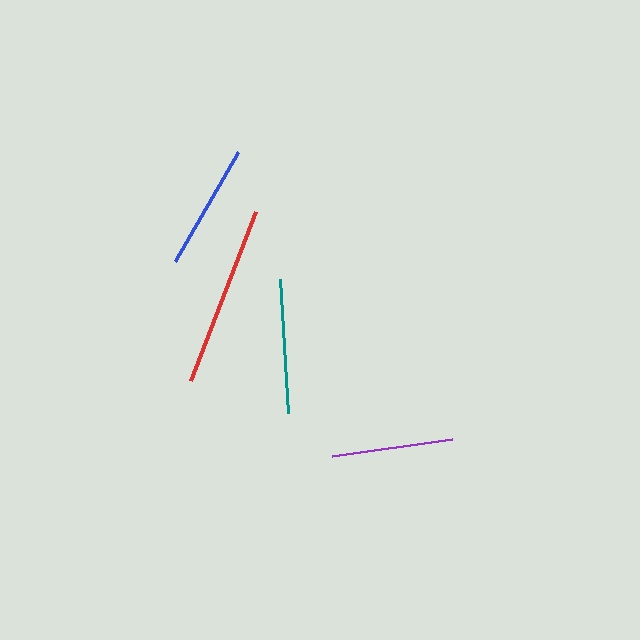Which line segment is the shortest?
The purple line is the shortest at approximately 121 pixels.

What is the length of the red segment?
The red segment is approximately 181 pixels long.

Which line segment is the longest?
The red line is the longest at approximately 181 pixels.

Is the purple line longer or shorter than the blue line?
The blue line is longer than the purple line.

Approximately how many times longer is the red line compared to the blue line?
The red line is approximately 1.4 times the length of the blue line.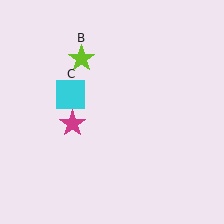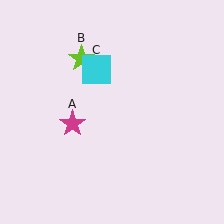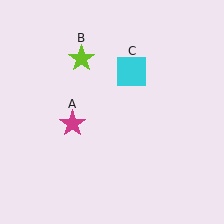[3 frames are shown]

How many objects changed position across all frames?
1 object changed position: cyan square (object C).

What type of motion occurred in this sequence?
The cyan square (object C) rotated clockwise around the center of the scene.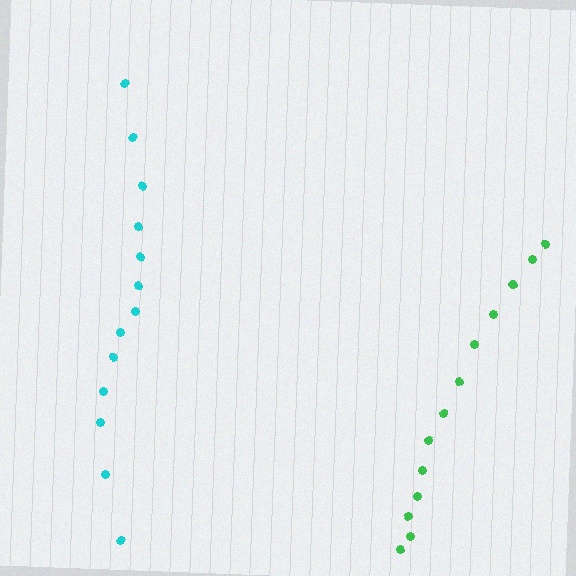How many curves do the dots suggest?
There are 2 distinct paths.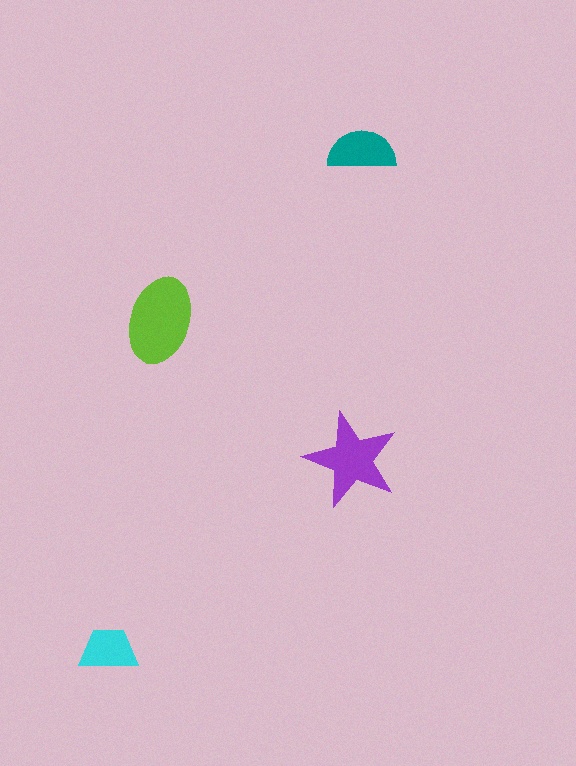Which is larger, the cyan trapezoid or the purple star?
The purple star.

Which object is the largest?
The lime ellipse.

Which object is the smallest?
The cyan trapezoid.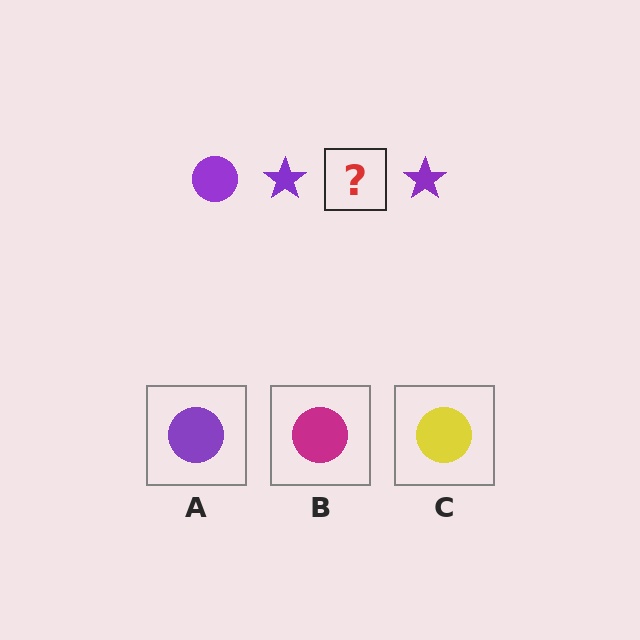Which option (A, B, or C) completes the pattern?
A.